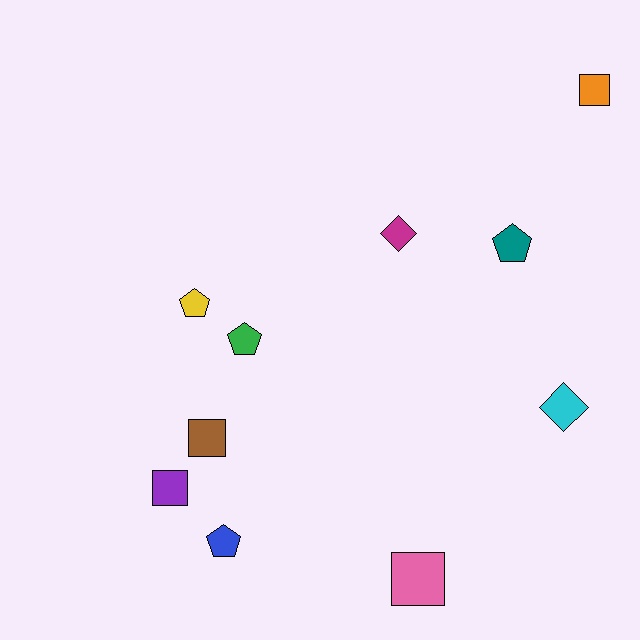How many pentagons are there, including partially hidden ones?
There are 4 pentagons.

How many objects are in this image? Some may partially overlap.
There are 10 objects.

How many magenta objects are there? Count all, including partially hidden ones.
There is 1 magenta object.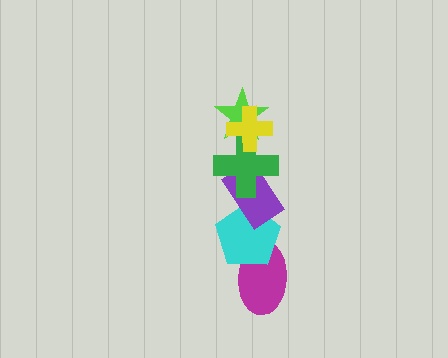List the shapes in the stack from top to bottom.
From top to bottom: the yellow cross, the lime star, the green cross, the purple rectangle, the cyan pentagon, the magenta ellipse.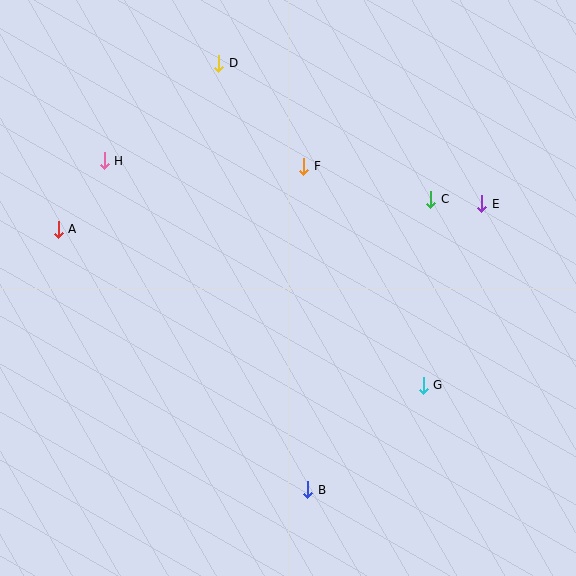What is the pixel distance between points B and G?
The distance between B and G is 156 pixels.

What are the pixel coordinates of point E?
Point E is at (482, 204).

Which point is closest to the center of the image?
Point F at (304, 166) is closest to the center.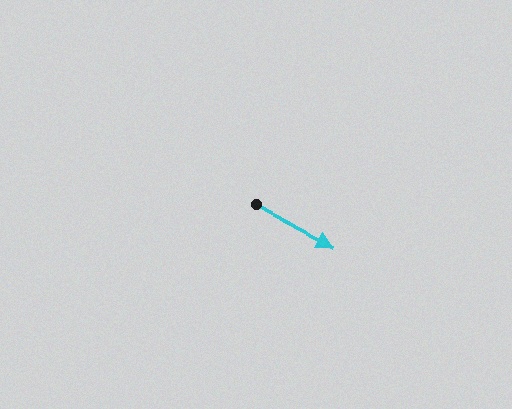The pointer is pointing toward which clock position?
Roughly 4 o'clock.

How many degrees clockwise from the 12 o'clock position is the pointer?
Approximately 118 degrees.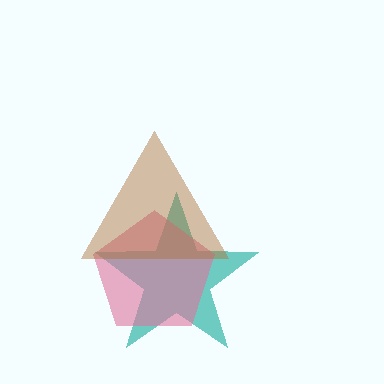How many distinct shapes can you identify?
There are 3 distinct shapes: a teal star, a pink pentagon, a brown triangle.